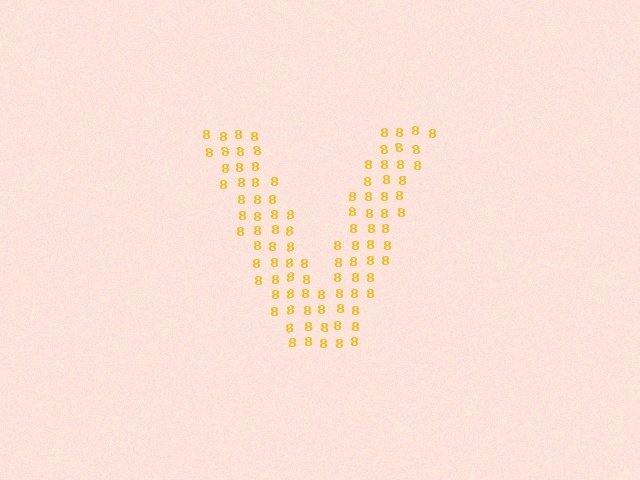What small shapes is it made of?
It is made of small digit 8's.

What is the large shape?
The large shape is the letter V.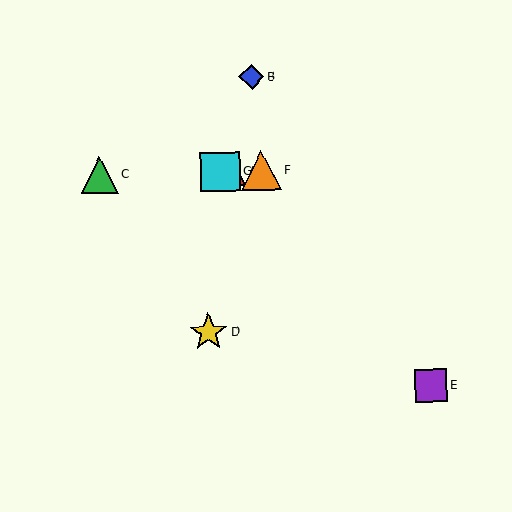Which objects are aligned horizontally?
Objects A, C, F, G are aligned horizontally.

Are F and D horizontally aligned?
No, F is at y≈171 and D is at y≈332.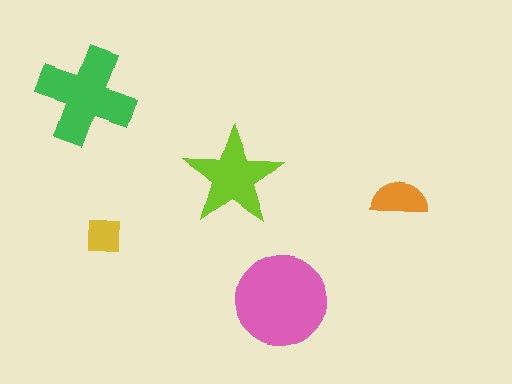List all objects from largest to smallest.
The pink circle, the green cross, the lime star, the orange semicircle, the yellow square.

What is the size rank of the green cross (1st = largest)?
2nd.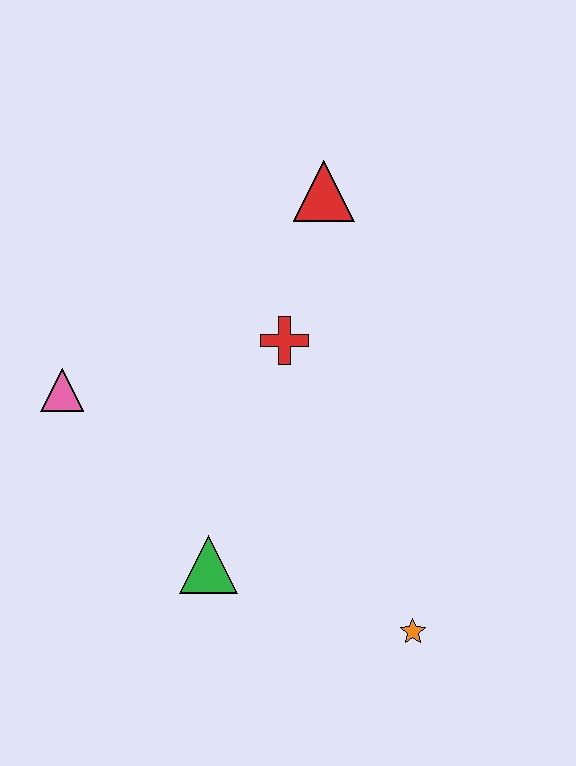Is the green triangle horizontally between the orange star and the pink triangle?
Yes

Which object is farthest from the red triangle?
The orange star is farthest from the red triangle.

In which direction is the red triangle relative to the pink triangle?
The red triangle is to the right of the pink triangle.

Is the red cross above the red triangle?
No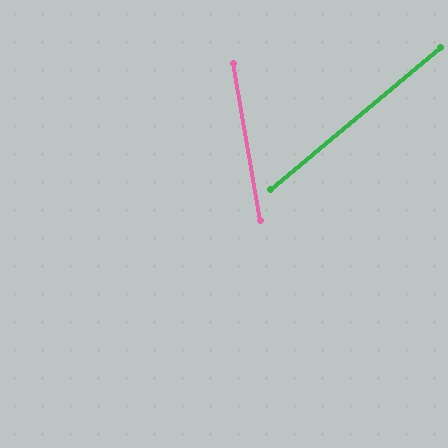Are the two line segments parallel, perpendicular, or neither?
Neither parallel nor perpendicular — they differ by about 60°.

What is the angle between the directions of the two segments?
Approximately 60 degrees.